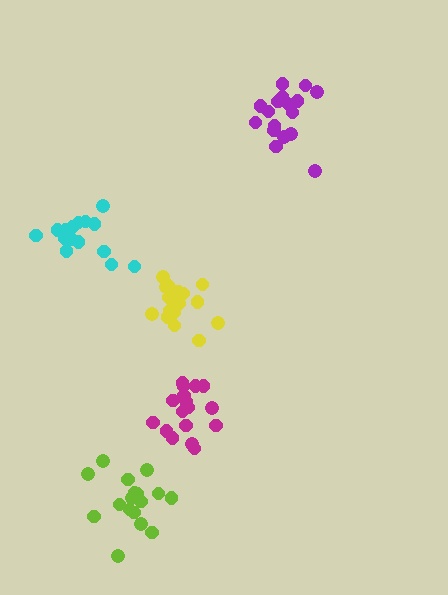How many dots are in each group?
Group 1: 17 dots, Group 2: 16 dots, Group 3: 17 dots, Group 4: 17 dots, Group 5: 17 dots (84 total).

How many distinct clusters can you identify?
There are 5 distinct clusters.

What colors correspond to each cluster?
The clusters are colored: magenta, cyan, purple, lime, yellow.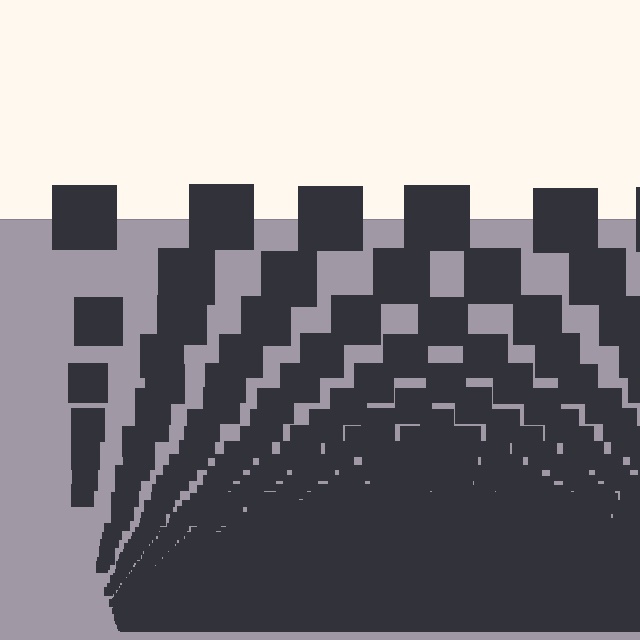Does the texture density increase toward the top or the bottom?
Density increases toward the bottom.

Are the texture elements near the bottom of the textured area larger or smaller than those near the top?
Smaller. The gradient is inverted — elements near the bottom are smaller and denser.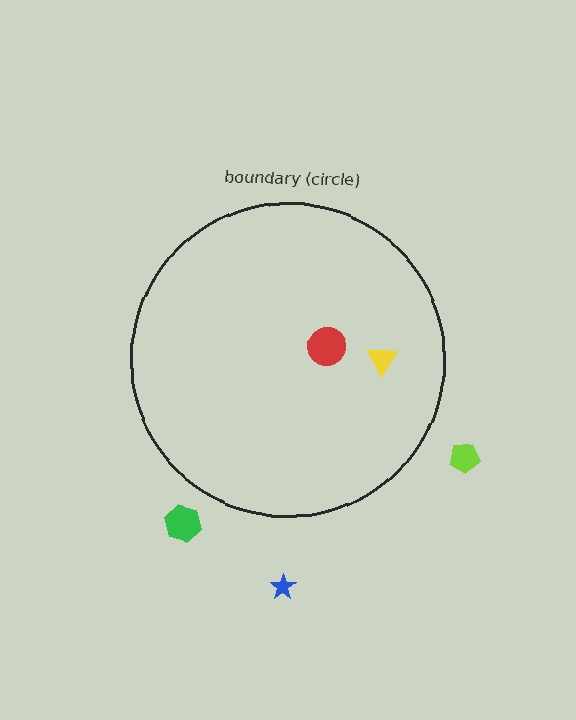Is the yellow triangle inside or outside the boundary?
Inside.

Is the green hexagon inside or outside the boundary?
Outside.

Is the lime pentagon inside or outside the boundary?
Outside.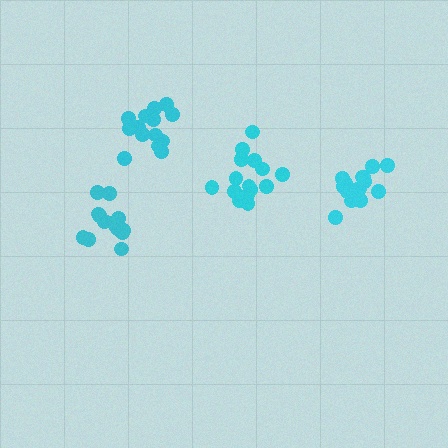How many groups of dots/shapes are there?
There are 4 groups.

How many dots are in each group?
Group 1: 14 dots, Group 2: 15 dots, Group 3: 15 dots, Group 4: 16 dots (60 total).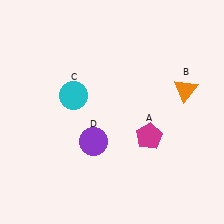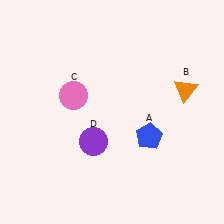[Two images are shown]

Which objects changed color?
A changed from magenta to blue. C changed from cyan to pink.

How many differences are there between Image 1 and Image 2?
There are 2 differences between the two images.